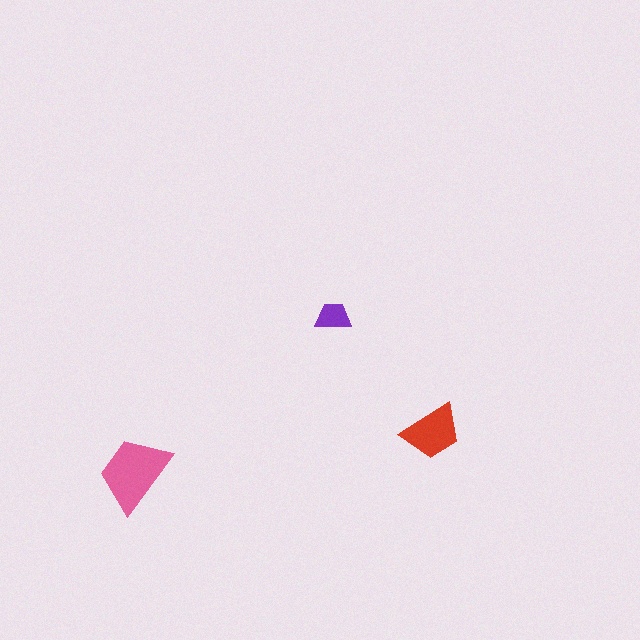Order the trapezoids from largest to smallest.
the pink one, the red one, the purple one.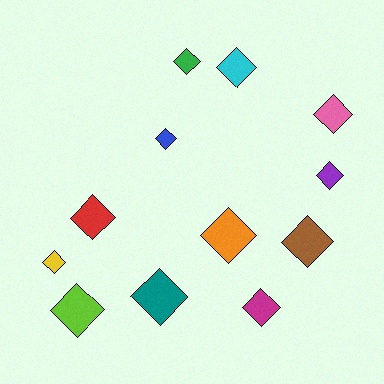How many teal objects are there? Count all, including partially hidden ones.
There is 1 teal object.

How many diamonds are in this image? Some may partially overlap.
There are 12 diamonds.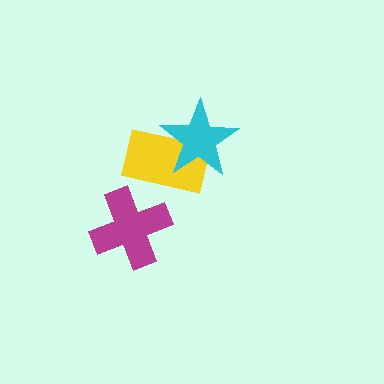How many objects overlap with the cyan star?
1 object overlaps with the cyan star.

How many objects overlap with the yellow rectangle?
1 object overlaps with the yellow rectangle.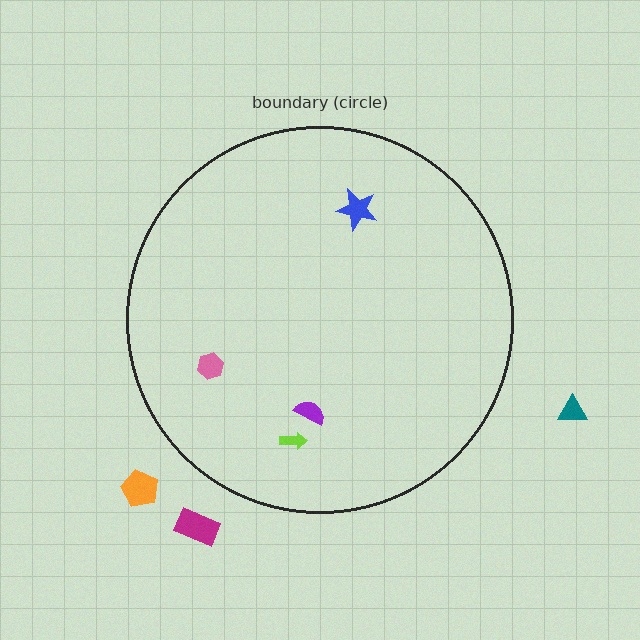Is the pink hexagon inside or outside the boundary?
Inside.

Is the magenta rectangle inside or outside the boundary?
Outside.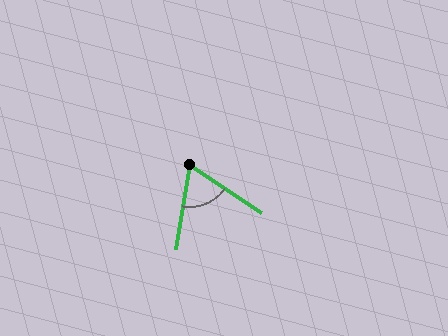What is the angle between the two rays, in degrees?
Approximately 66 degrees.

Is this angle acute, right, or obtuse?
It is acute.